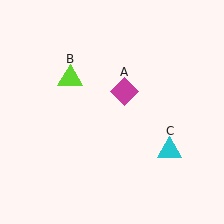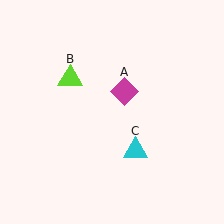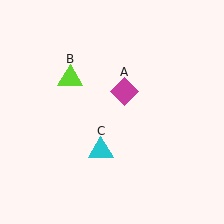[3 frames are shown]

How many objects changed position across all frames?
1 object changed position: cyan triangle (object C).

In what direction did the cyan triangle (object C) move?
The cyan triangle (object C) moved left.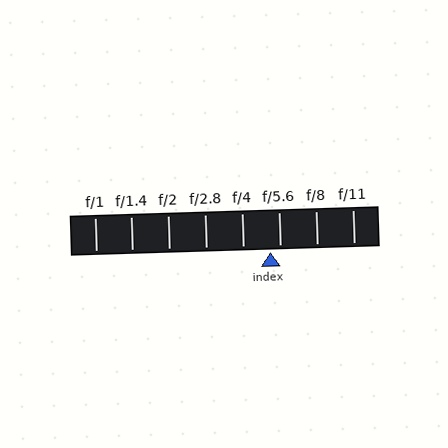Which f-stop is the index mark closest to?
The index mark is closest to f/5.6.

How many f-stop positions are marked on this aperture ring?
There are 8 f-stop positions marked.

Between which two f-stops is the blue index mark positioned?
The index mark is between f/4 and f/5.6.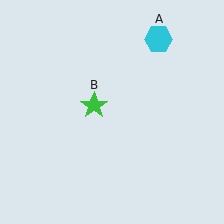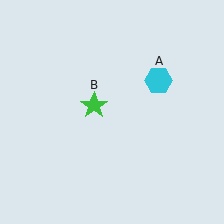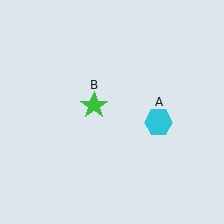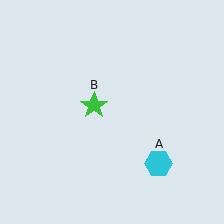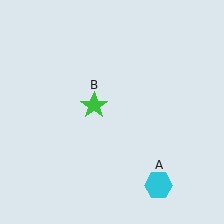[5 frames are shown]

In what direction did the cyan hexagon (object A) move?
The cyan hexagon (object A) moved down.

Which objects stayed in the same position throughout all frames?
Green star (object B) remained stationary.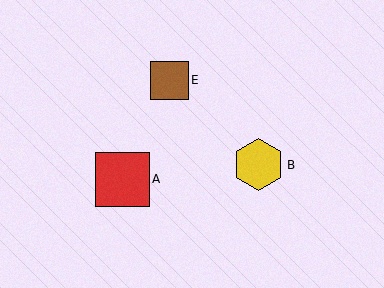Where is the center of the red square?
The center of the red square is at (122, 179).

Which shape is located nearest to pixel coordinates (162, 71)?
The brown square (labeled E) at (169, 80) is nearest to that location.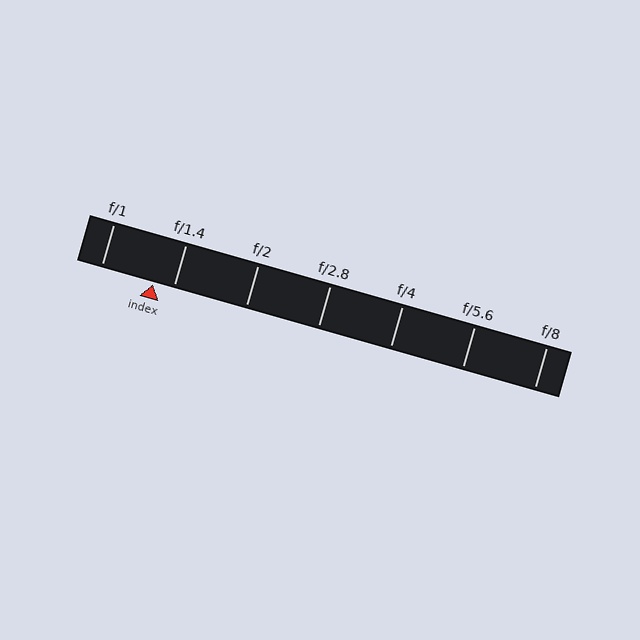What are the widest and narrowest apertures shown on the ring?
The widest aperture shown is f/1 and the narrowest is f/8.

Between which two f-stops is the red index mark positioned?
The index mark is between f/1 and f/1.4.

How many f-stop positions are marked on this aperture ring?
There are 7 f-stop positions marked.